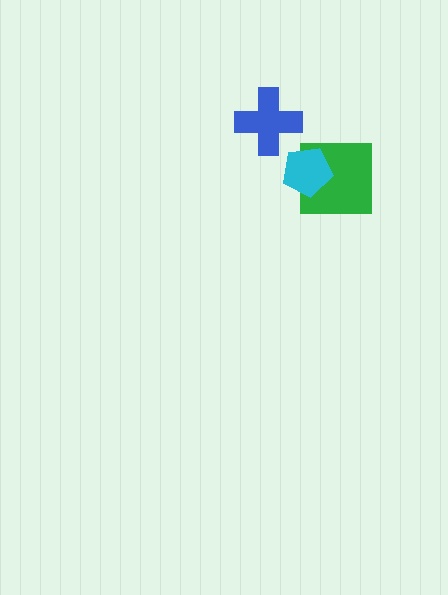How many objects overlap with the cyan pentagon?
1 object overlaps with the cyan pentagon.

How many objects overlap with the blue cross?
0 objects overlap with the blue cross.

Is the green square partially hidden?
Yes, it is partially covered by another shape.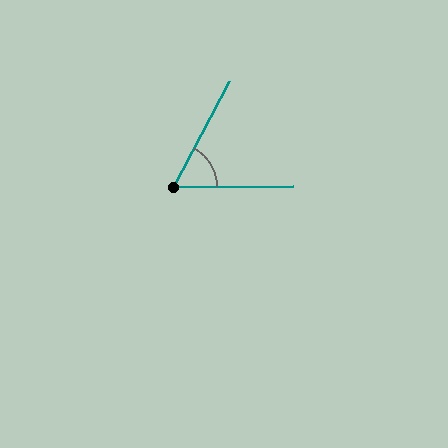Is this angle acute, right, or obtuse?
It is acute.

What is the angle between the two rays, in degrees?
Approximately 61 degrees.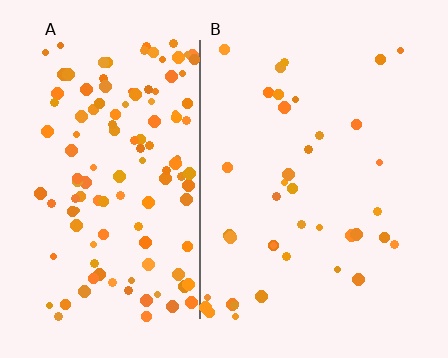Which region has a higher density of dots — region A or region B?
A (the left).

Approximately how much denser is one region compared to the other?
Approximately 3.3× — region A over region B.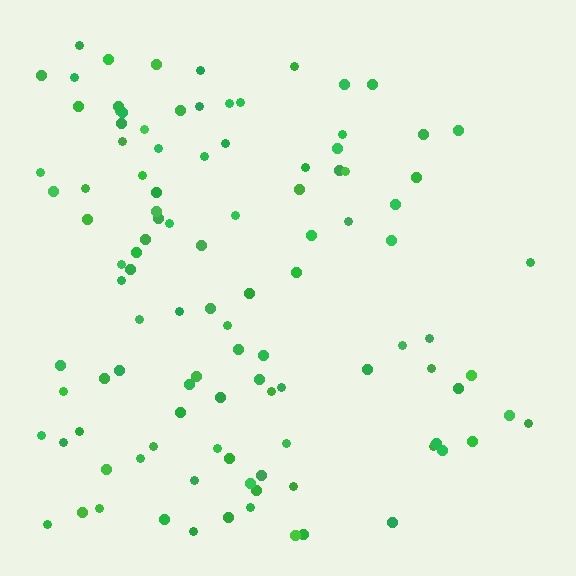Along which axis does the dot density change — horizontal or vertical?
Horizontal.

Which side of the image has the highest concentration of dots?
The left.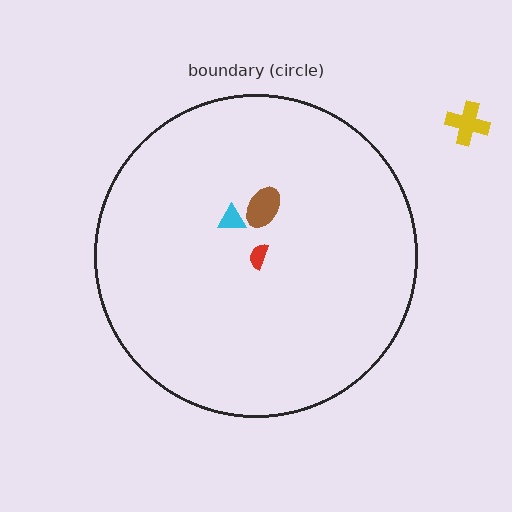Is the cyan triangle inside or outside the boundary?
Inside.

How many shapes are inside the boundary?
3 inside, 1 outside.